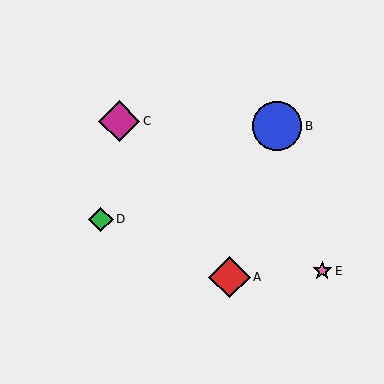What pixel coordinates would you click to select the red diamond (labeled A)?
Click at (230, 277) to select the red diamond A.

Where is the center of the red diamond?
The center of the red diamond is at (230, 277).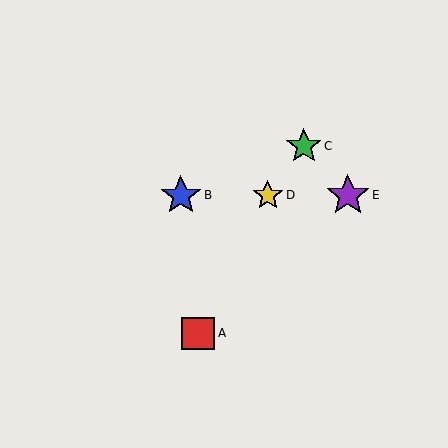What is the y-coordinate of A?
Object A is at y≈333.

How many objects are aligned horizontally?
3 objects (B, D, E) are aligned horizontally.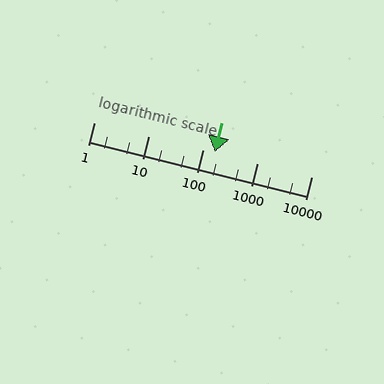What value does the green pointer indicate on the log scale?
The pointer indicates approximately 170.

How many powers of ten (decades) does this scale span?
The scale spans 4 decades, from 1 to 10000.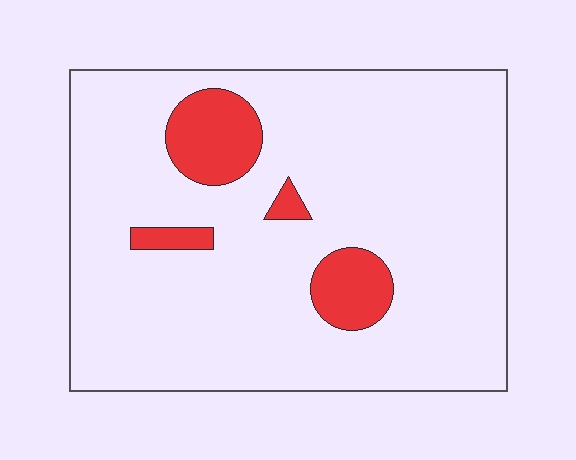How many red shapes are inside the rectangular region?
4.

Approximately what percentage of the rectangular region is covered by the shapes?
Approximately 10%.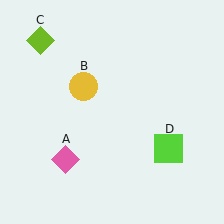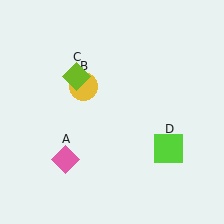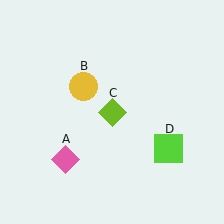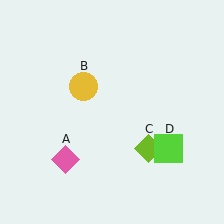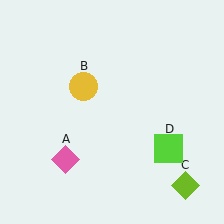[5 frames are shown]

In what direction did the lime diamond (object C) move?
The lime diamond (object C) moved down and to the right.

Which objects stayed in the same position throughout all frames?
Pink diamond (object A) and yellow circle (object B) and lime square (object D) remained stationary.